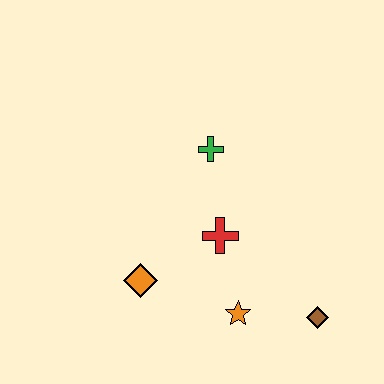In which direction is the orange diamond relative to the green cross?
The orange diamond is below the green cross.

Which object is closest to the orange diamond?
The red cross is closest to the orange diamond.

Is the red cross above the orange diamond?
Yes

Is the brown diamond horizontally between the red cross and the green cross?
No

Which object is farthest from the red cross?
The brown diamond is farthest from the red cross.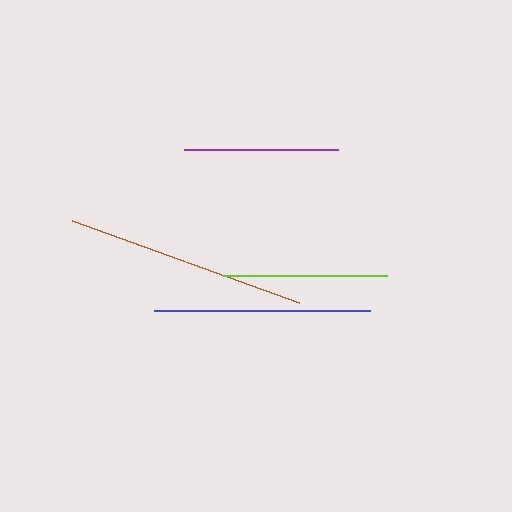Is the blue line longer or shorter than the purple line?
The blue line is longer than the purple line.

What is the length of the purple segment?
The purple segment is approximately 154 pixels long.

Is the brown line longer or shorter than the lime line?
The brown line is longer than the lime line.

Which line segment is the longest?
The brown line is the longest at approximately 241 pixels.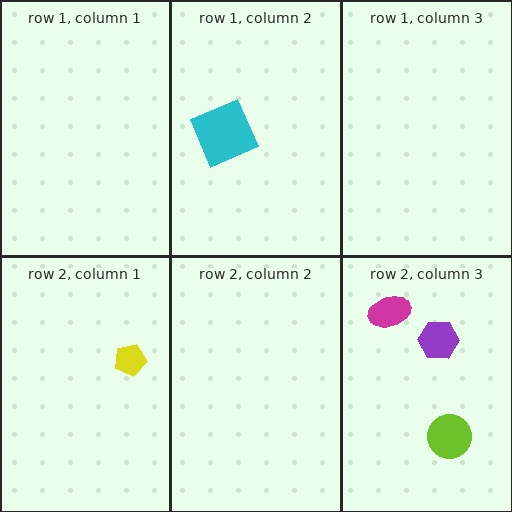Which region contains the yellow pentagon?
The row 2, column 1 region.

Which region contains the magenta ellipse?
The row 2, column 3 region.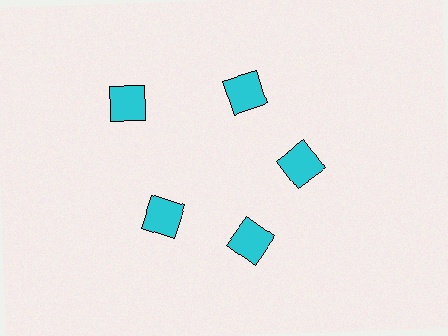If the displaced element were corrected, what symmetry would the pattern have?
It would have 5-fold rotational symmetry — the pattern would map onto itself every 72 degrees.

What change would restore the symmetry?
The symmetry would be restored by moving it inward, back onto the ring so that all 5 diamonds sit at equal angles and equal distance from the center.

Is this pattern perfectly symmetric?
No. The 5 cyan diamonds are arranged in a ring, but one element near the 10 o'clock position is pushed outward from the center, breaking the 5-fold rotational symmetry.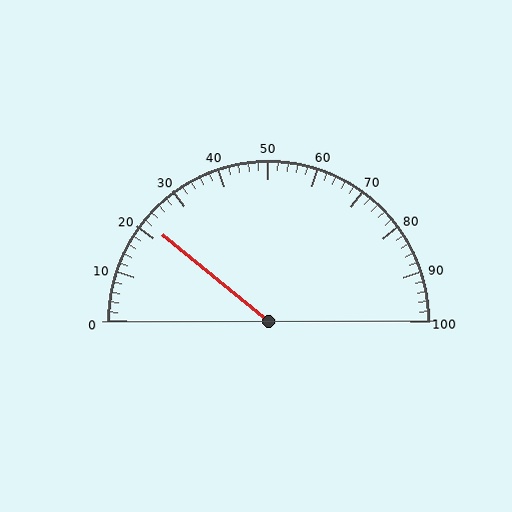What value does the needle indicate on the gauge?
The needle indicates approximately 22.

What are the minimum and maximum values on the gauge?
The gauge ranges from 0 to 100.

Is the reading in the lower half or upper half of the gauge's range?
The reading is in the lower half of the range (0 to 100).